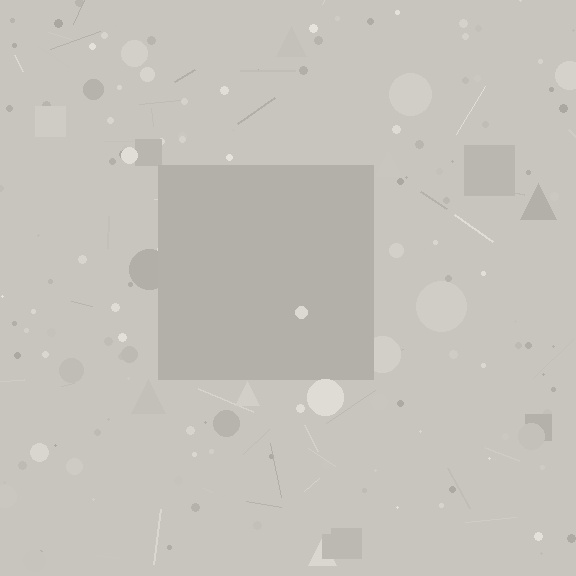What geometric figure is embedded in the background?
A square is embedded in the background.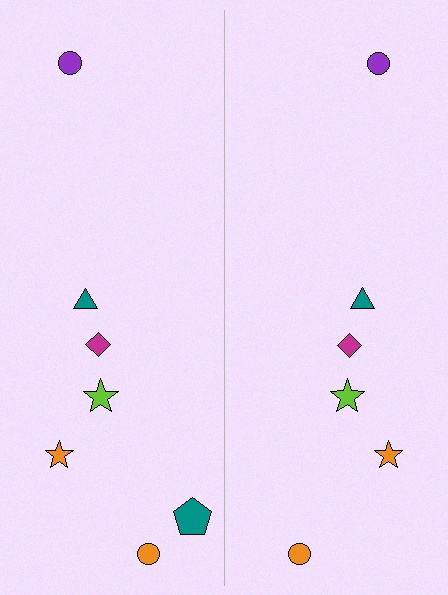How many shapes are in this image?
There are 13 shapes in this image.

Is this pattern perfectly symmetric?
No, the pattern is not perfectly symmetric. A teal pentagon is missing from the right side.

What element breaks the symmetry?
A teal pentagon is missing from the right side.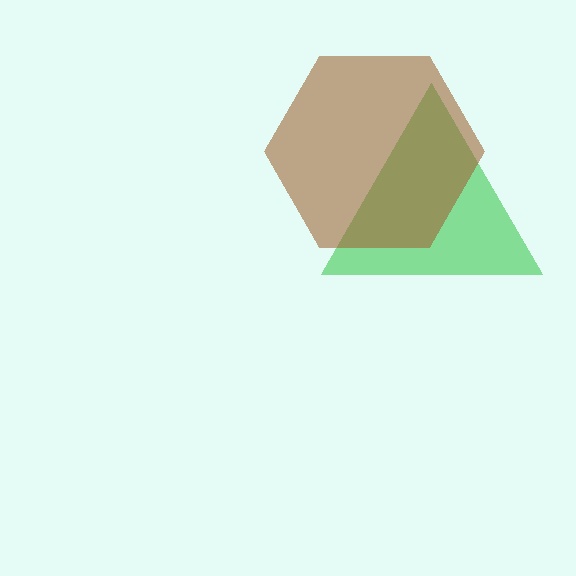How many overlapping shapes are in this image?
There are 2 overlapping shapes in the image.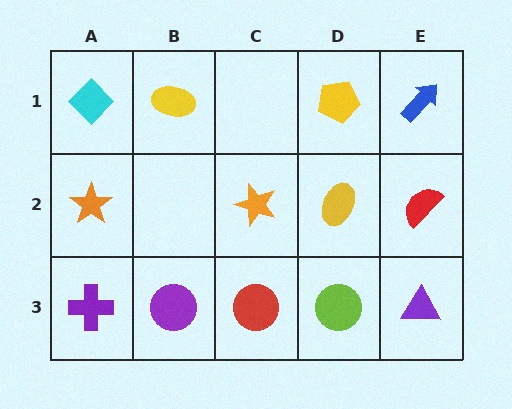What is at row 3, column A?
A purple cross.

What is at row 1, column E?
A blue arrow.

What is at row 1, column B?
A yellow ellipse.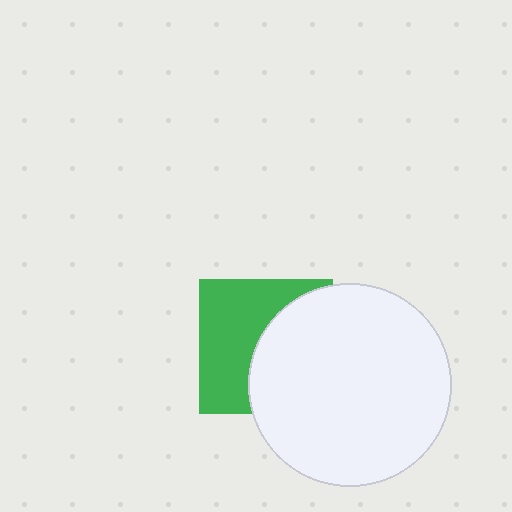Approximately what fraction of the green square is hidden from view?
Roughly 49% of the green square is hidden behind the white circle.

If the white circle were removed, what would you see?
You would see the complete green square.